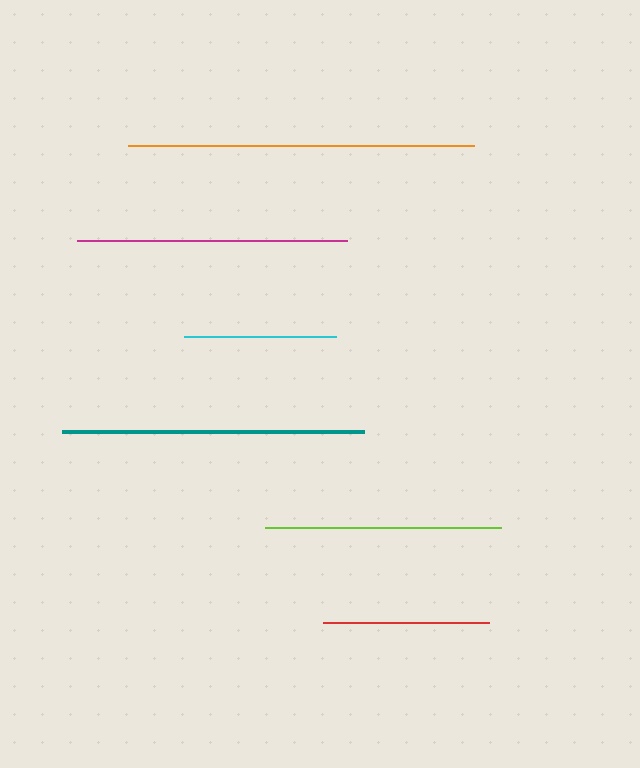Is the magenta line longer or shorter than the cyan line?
The magenta line is longer than the cyan line.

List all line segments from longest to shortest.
From longest to shortest: orange, teal, magenta, lime, red, cyan.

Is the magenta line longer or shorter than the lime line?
The magenta line is longer than the lime line.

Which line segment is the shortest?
The cyan line is the shortest at approximately 152 pixels.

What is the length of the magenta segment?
The magenta segment is approximately 271 pixels long.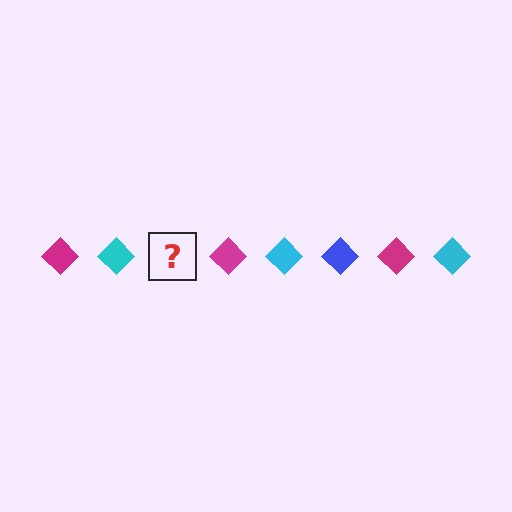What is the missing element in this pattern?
The missing element is a blue diamond.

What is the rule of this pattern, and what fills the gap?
The rule is that the pattern cycles through magenta, cyan, blue diamonds. The gap should be filled with a blue diamond.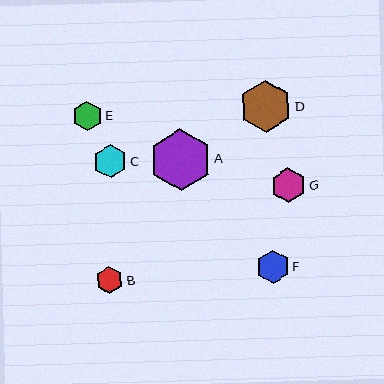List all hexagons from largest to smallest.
From largest to smallest: A, D, G, F, C, E, B.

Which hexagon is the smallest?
Hexagon B is the smallest with a size of approximately 27 pixels.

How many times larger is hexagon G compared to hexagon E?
Hexagon G is approximately 1.2 times the size of hexagon E.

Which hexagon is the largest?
Hexagon A is the largest with a size of approximately 62 pixels.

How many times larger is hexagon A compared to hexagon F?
Hexagon A is approximately 1.9 times the size of hexagon F.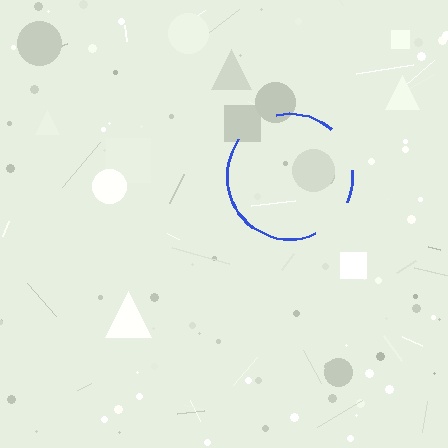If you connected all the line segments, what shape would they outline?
They would outline a circle.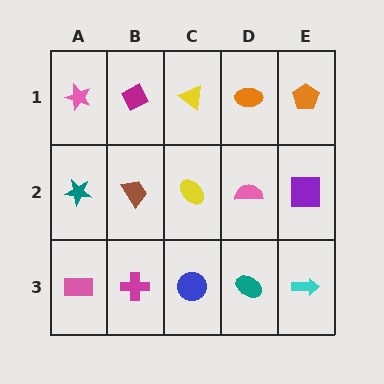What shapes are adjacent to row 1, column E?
A purple square (row 2, column E), an orange ellipse (row 1, column D).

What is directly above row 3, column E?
A purple square.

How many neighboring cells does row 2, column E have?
3.